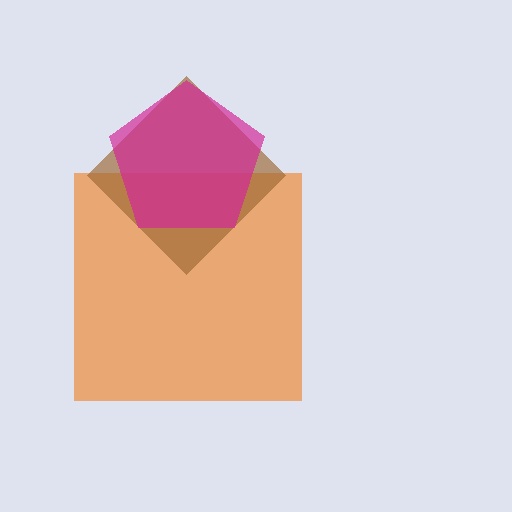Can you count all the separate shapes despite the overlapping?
Yes, there are 3 separate shapes.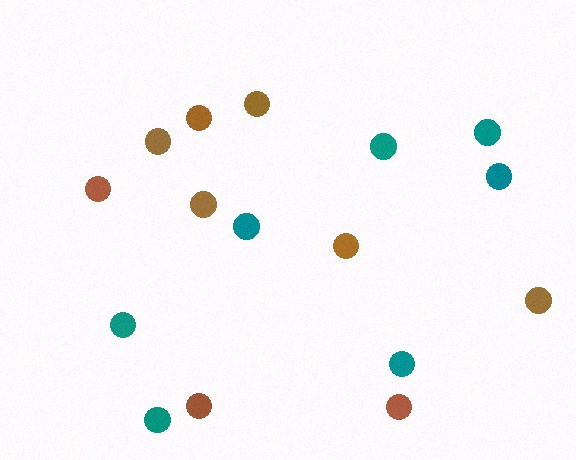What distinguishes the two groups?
There are 2 groups: one group of teal circles (7) and one group of brown circles (9).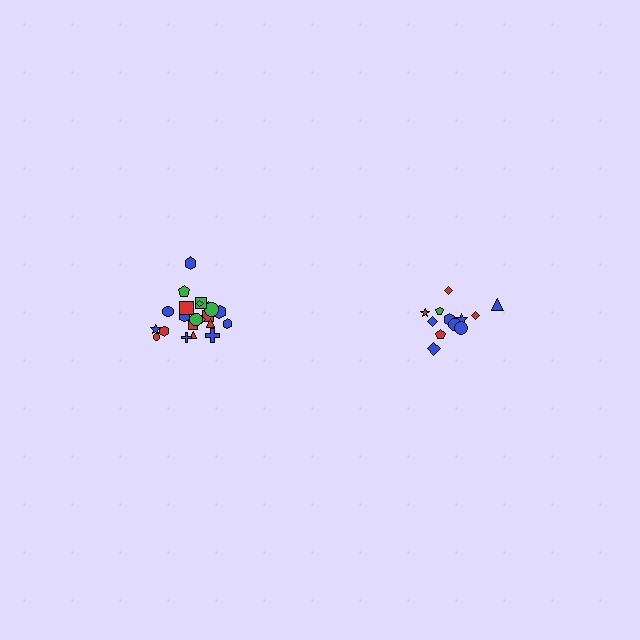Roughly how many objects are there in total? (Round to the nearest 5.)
Roughly 35 objects in total.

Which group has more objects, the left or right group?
The left group.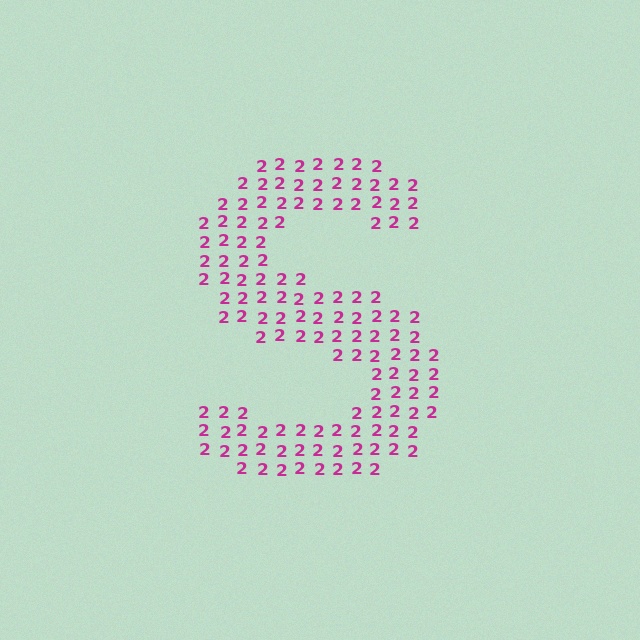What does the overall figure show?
The overall figure shows the letter S.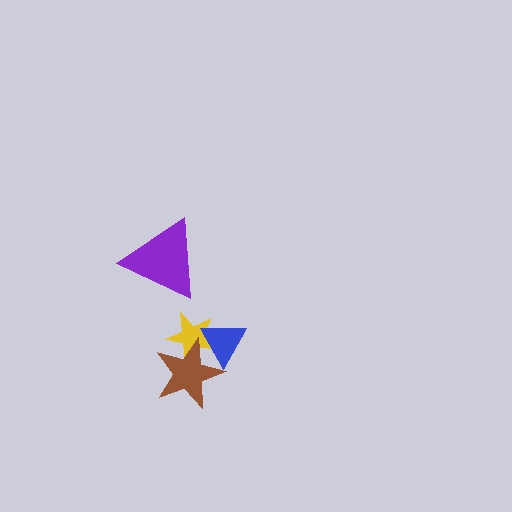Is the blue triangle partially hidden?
No, no other shape covers it.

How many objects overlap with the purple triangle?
0 objects overlap with the purple triangle.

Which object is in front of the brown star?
The blue triangle is in front of the brown star.